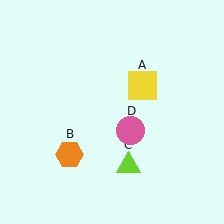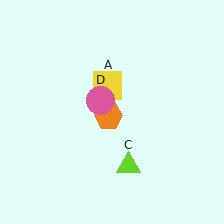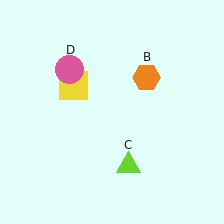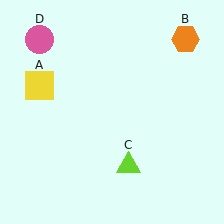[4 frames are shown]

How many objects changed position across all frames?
3 objects changed position: yellow square (object A), orange hexagon (object B), pink circle (object D).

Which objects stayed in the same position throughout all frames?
Lime triangle (object C) remained stationary.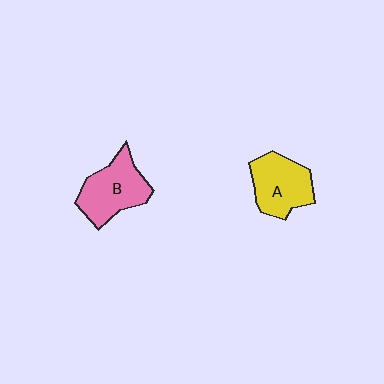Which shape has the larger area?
Shape B (pink).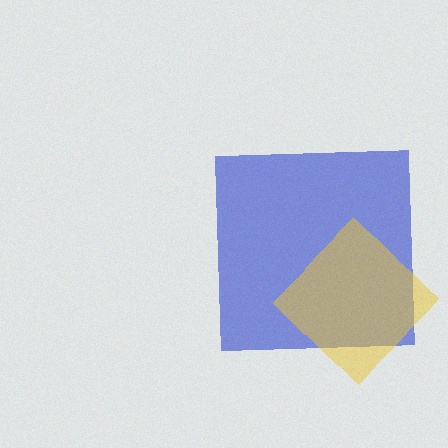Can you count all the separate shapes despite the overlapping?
Yes, there are 2 separate shapes.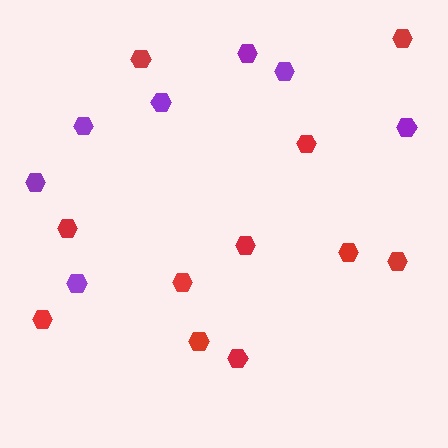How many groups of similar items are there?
There are 2 groups: one group of red hexagons (11) and one group of purple hexagons (7).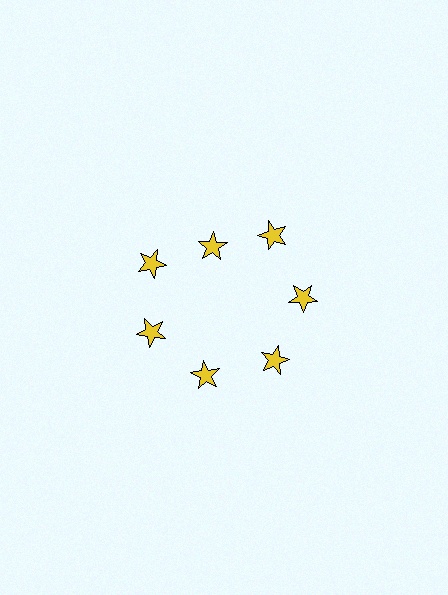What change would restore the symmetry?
The symmetry would be restored by moving it outward, back onto the ring so that all 7 stars sit at equal angles and equal distance from the center.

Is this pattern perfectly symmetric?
No. The 7 yellow stars are arranged in a ring, but one element near the 12 o'clock position is pulled inward toward the center, breaking the 7-fold rotational symmetry.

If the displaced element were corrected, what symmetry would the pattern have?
It would have 7-fold rotational symmetry — the pattern would map onto itself every 51 degrees.